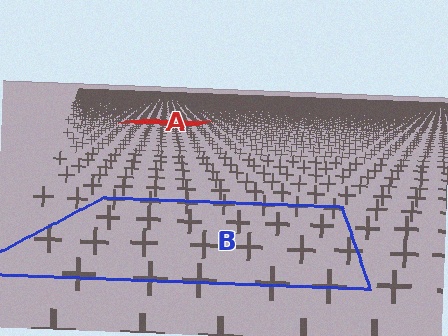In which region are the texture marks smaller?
The texture marks are smaller in region A, because it is farther away.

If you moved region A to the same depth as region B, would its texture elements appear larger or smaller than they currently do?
They would appear larger. At a closer depth, the same texture elements are projected at a bigger on-screen size.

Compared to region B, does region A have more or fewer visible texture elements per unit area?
Region A has more texture elements per unit area — they are packed more densely because it is farther away.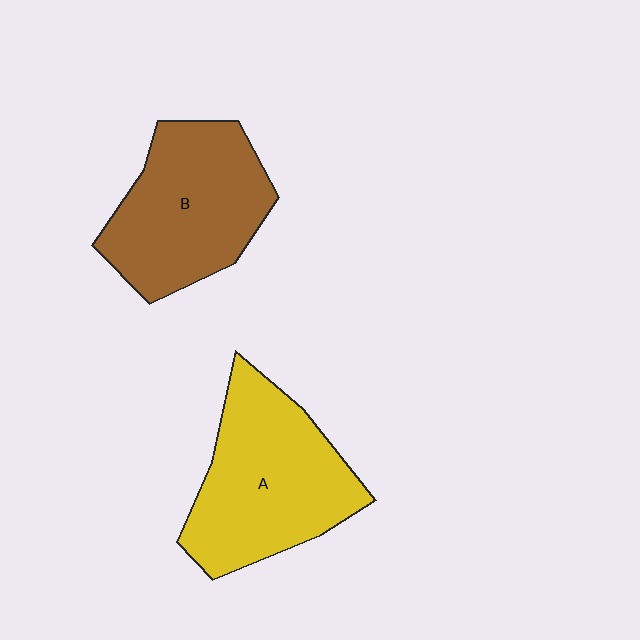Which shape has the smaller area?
Shape B (brown).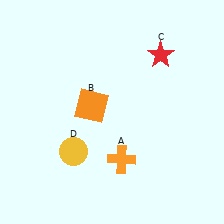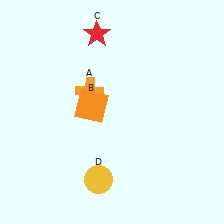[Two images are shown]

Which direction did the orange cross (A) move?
The orange cross (A) moved up.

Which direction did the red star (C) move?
The red star (C) moved left.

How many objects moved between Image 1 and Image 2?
3 objects moved between the two images.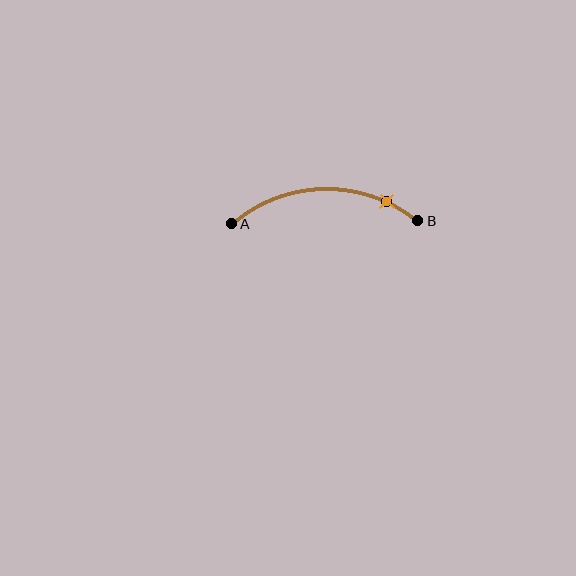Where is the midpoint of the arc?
The arc midpoint is the point on the curve farthest from the straight line joining A and B. It sits above that line.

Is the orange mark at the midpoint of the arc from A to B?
No. The orange mark lies on the arc but is closer to endpoint B. The arc midpoint would be at the point on the curve equidistant along the arc from both A and B.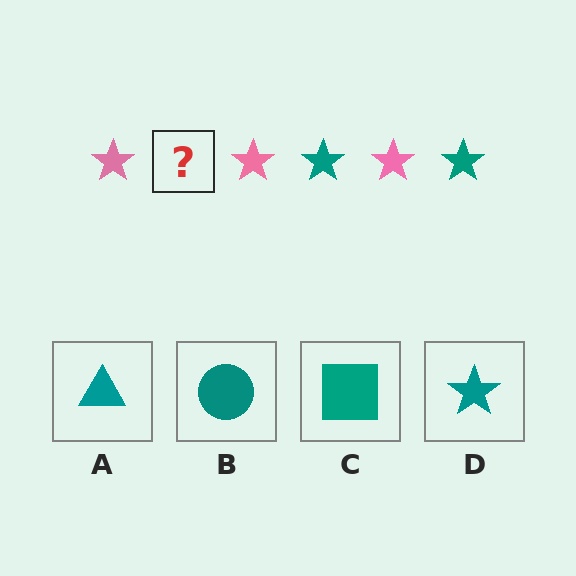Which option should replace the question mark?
Option D.